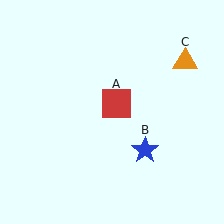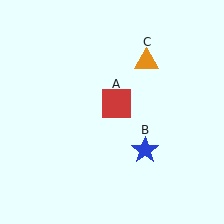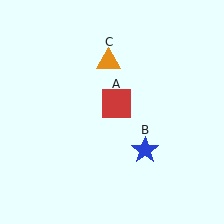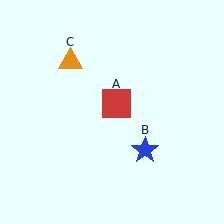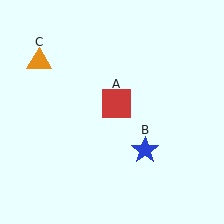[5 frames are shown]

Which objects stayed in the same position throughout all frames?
Red square (object A) and blue star (object B) remained stationary.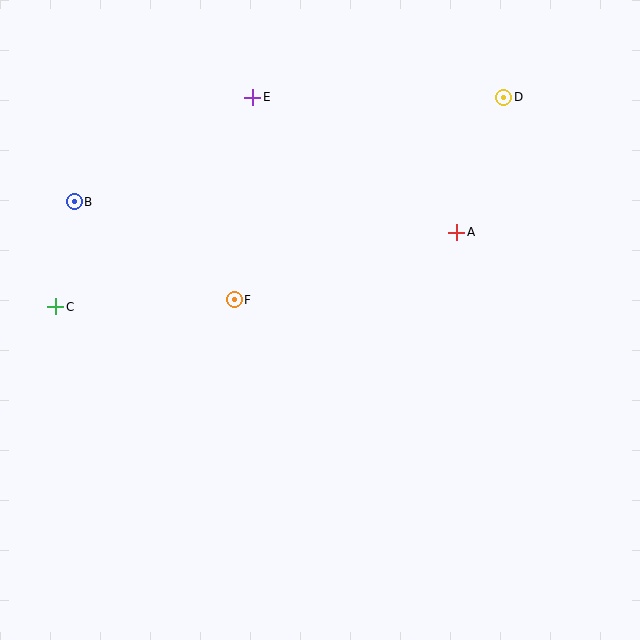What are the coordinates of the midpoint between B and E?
The midpoint between B and E is at (163, 149).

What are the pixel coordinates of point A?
Point A is at (457, 232).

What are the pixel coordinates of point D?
Point D is at (504, 97).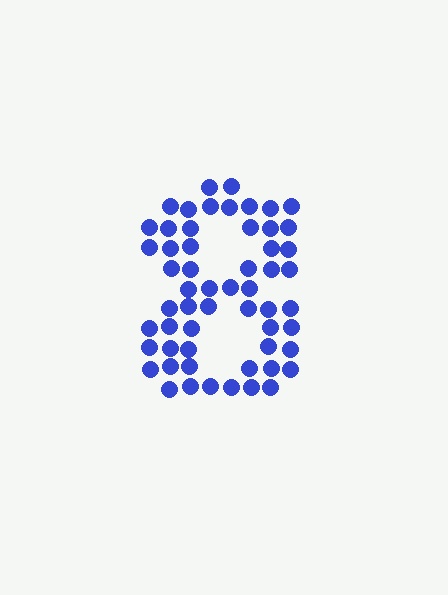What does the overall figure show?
The overall figure shows the digit 8.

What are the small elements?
The small elements are circles.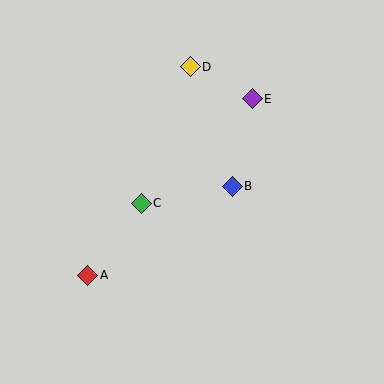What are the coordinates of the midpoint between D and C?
The midpoint between D and C is at (166, 135).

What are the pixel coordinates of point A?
Point A is at (88, 275).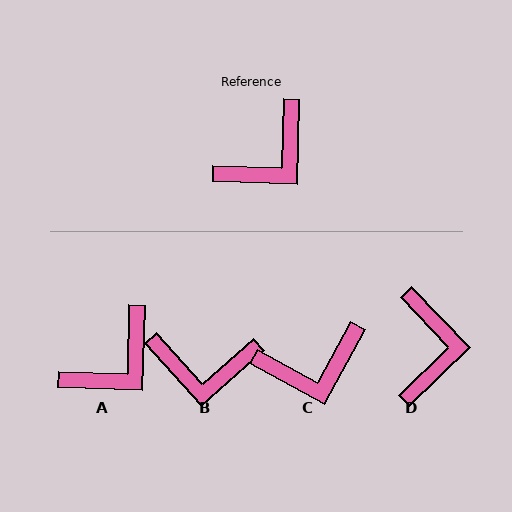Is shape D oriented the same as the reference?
No, it is off by about 45 degrees.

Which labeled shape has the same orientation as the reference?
A.